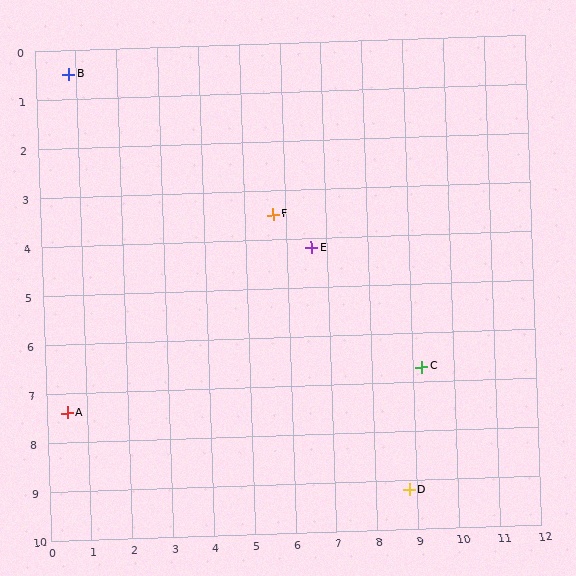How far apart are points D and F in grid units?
Points D and F are about 6.5 grid units apart.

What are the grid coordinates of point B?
Point B is at approximately (0.8, 0.5).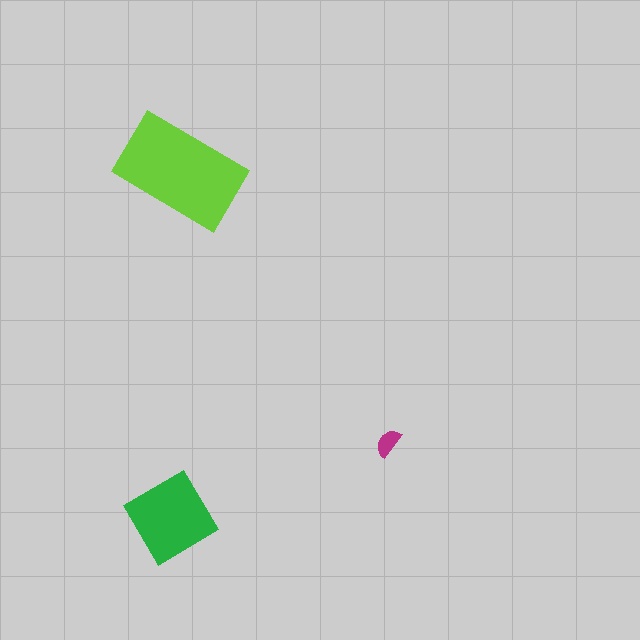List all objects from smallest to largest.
The magenta semicircle, the green diamond, the lime rectangle.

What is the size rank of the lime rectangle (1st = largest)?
1st.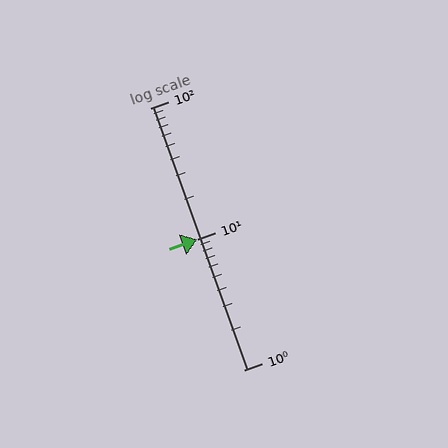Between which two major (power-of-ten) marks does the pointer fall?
The pointer is between 10 and 100.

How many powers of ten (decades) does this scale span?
The scale spans 2 decades, from 1 to 100.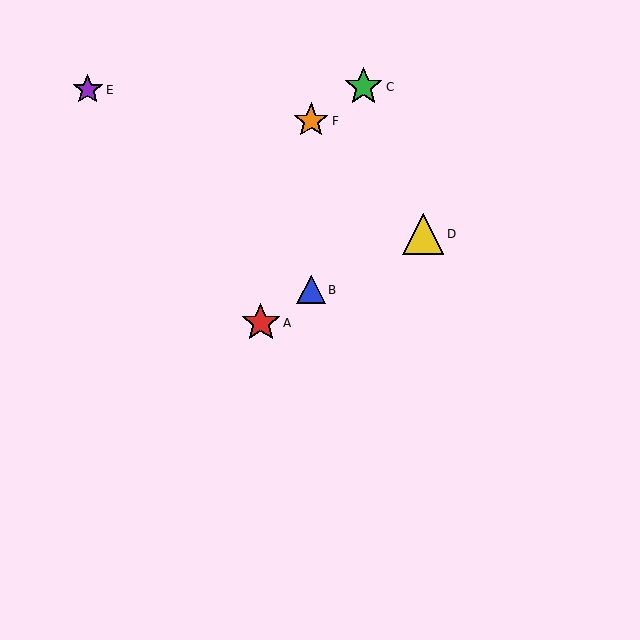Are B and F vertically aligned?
Yes, both are at x≈311.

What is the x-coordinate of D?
Object D is at x≈423.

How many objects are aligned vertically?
2 objects (B, F) are aligned vertically.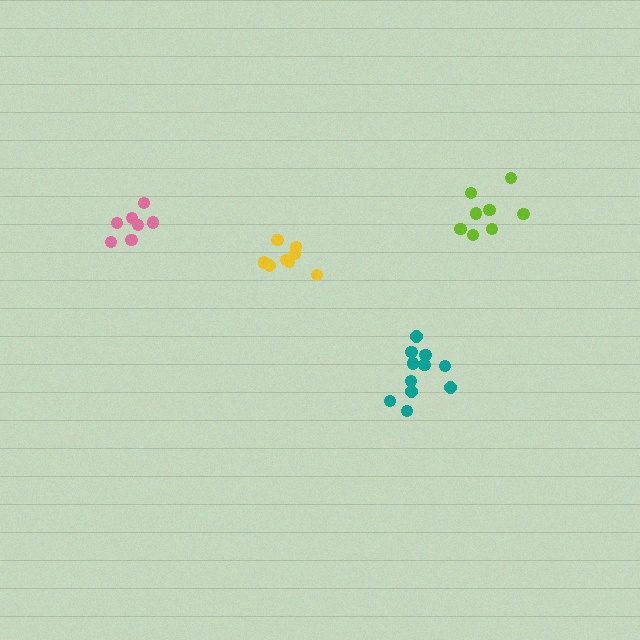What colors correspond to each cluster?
The clusters are colored: pink, teal, lime, yellow.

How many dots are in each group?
Group 1: 7 dots, Group 2: 11 dots, Group 3: 8 dots, Group 4: 8 dots (34 total).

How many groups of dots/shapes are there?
There are 4 groups.